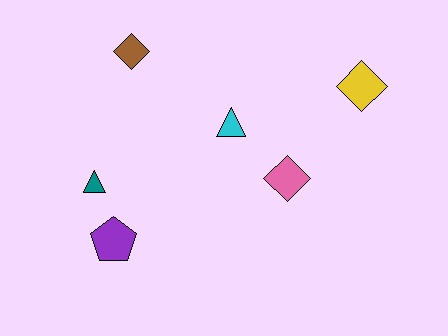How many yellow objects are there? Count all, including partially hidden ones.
There is 1 yellow object.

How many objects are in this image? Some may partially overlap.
There are 6 objects.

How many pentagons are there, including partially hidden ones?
There is 1 pentagon.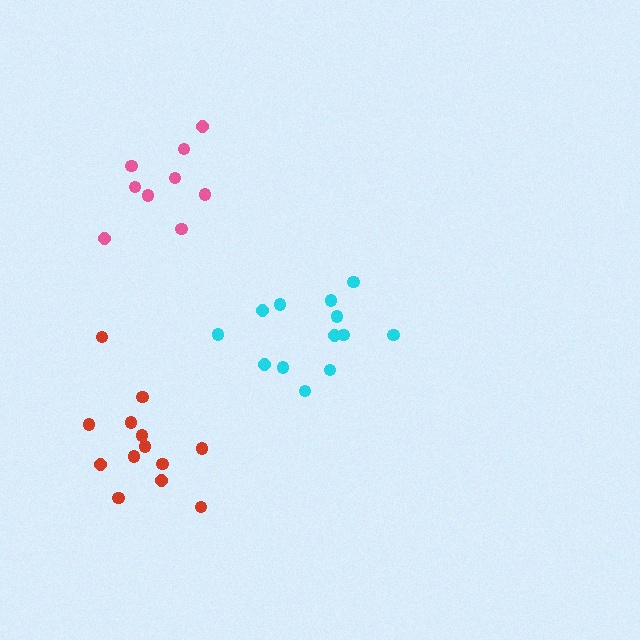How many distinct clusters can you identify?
There are 3 distinct clusters.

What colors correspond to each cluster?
The clusters are colored: cyan, pink, red.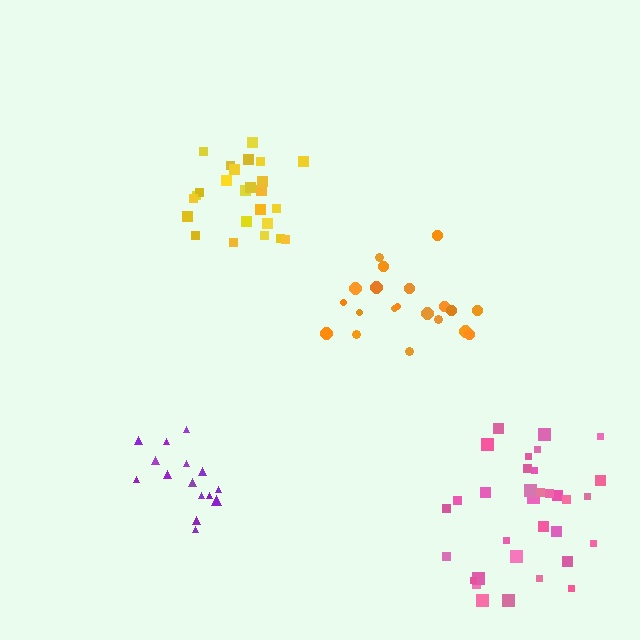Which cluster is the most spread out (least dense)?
Pink.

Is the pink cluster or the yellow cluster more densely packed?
Yellow.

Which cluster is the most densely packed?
Yellow.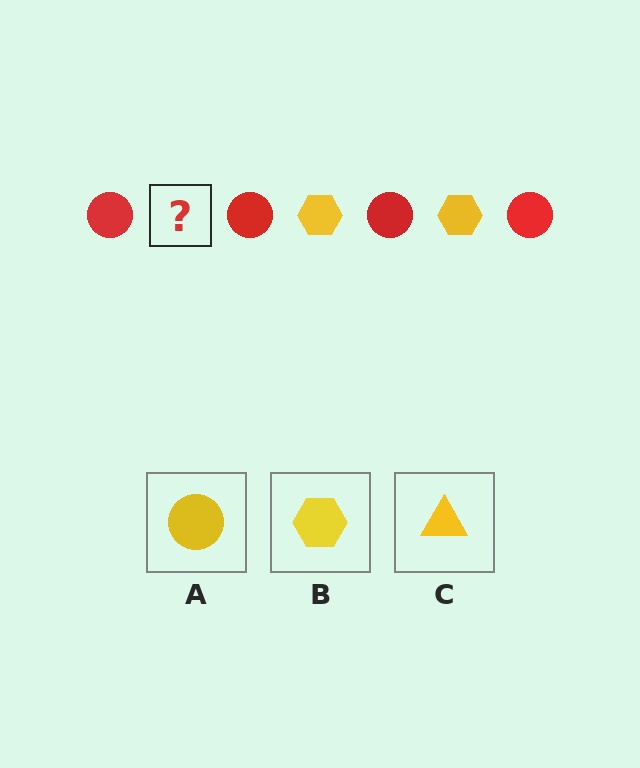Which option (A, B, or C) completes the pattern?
B.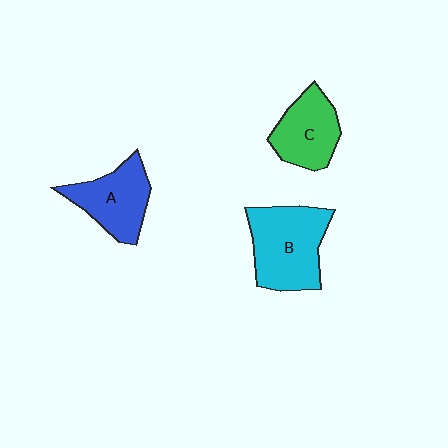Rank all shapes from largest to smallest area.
From largest to smallest: B (cyan), A (blue), C (green).